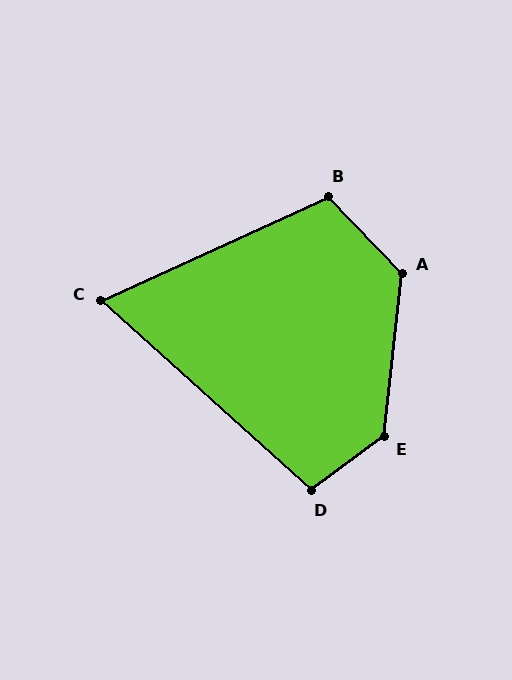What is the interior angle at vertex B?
Approximately 109 degrees (obtuse).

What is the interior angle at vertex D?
Approximately 101 degrees (obtuse).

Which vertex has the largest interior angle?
E, at approximately 133 degrees.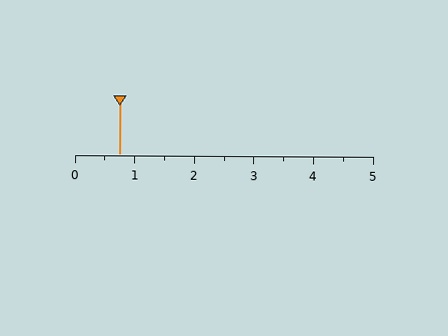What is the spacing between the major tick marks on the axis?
The major ticks are spaced 1 apart.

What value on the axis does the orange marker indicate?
The marker indicates approximately 0.8.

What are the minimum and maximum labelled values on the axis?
The axis runs from 0 to 5.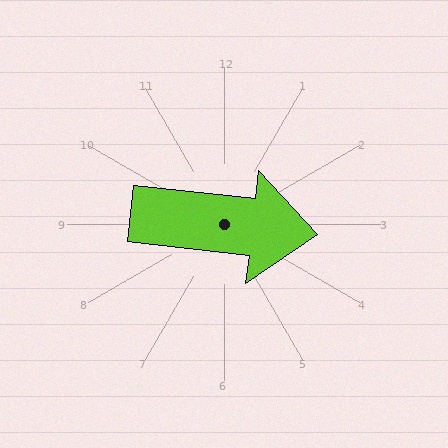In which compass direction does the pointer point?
East.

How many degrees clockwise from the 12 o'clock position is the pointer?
Approximately 96 degrees.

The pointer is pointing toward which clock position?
Roughly 3 o'clock.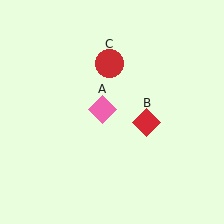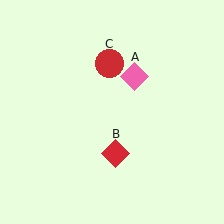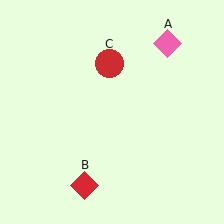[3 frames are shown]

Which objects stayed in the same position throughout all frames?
Red circle (object C) remained stationary.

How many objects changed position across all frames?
2 objects changed position: pink diamond (object A), red diamond (object B).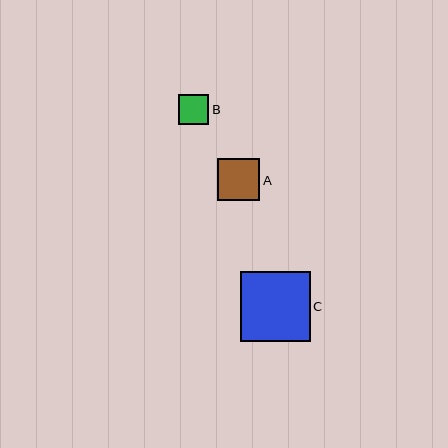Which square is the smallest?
Square B is the smallest with a size of approximately 30 pixels.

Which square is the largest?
Square C is the largest with a size of approximately 70 pixels.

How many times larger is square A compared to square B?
Square A is approximately 1.4 times the size of square B.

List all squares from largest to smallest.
From largest to smallest: C, A, B.